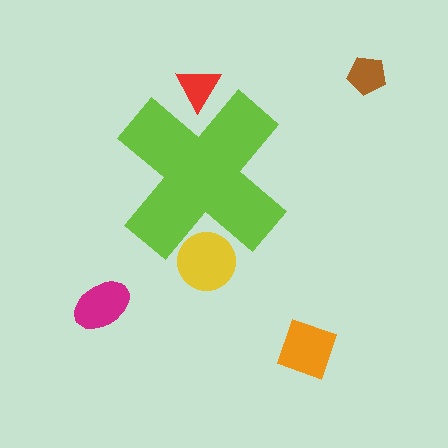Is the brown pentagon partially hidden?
No, the brown pentagon is fully visible.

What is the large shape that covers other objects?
A lime cross.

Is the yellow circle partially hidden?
Yes, the yellow circle is partially hidden behind the lime cross.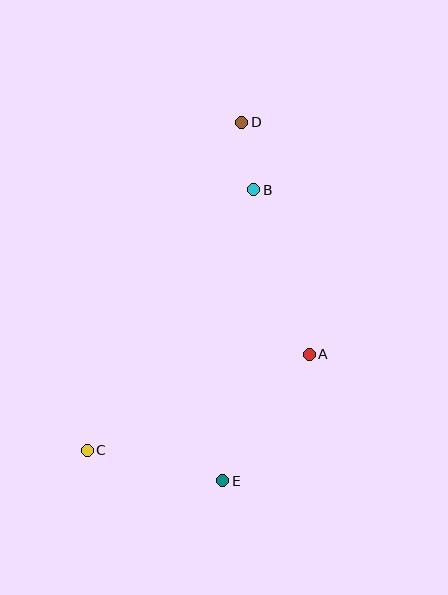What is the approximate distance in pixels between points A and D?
The distance between A and D is approximately 241 pixels.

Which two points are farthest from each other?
Points C and D are farthest from each other.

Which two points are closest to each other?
Points B and D are closest to each other.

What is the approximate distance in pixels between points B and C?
The distance between B and C is approximately 309 pixels.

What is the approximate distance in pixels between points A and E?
The distance between A and E is approximately 153 pixels.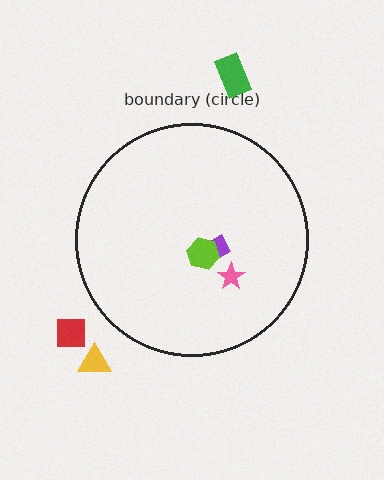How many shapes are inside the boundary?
3 inside, 3 outside.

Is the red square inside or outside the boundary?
Outside.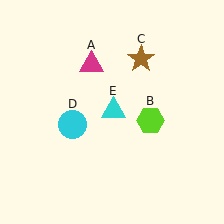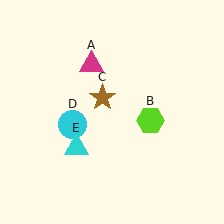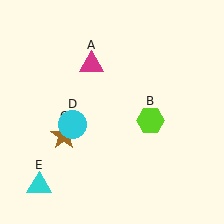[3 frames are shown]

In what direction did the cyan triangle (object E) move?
The cyan triangle (object E) moved down and to the left.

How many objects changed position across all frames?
2 objects changed position: brown star (object C), cyan triangle (object E).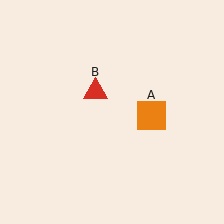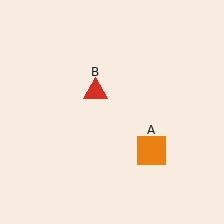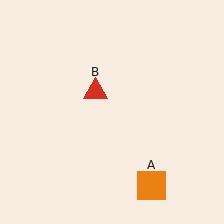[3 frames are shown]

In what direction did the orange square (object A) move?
The orange square (object A) moved down.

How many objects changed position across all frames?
1 object changed position: orange square (object A).